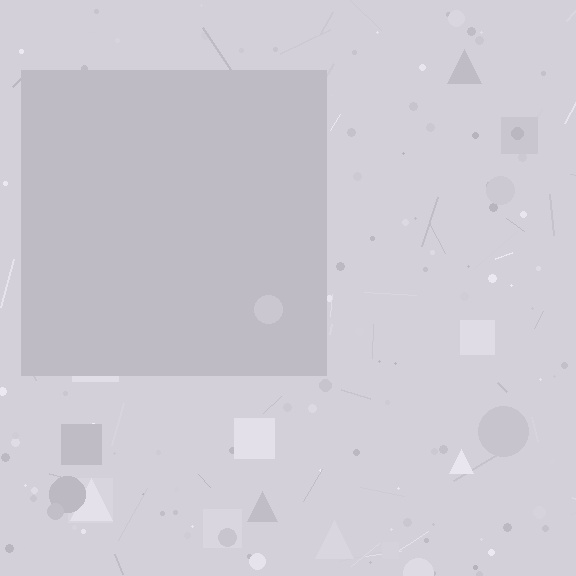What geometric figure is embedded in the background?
A square is embedded in the background.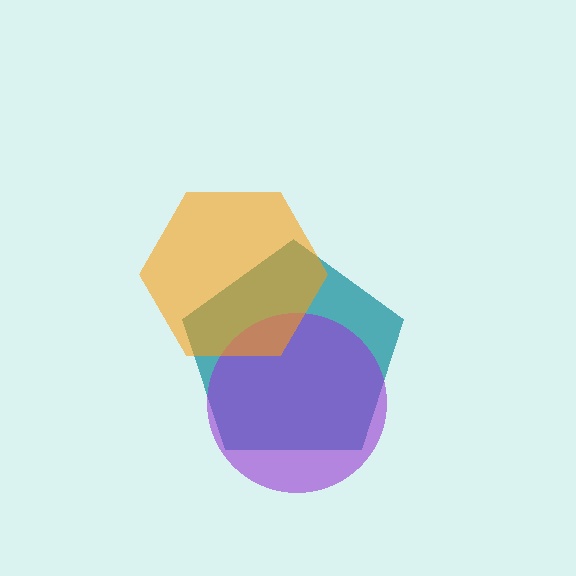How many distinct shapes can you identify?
There are 3 distinct shapes: a teal pentagon, a purple circle, an orange hexagon.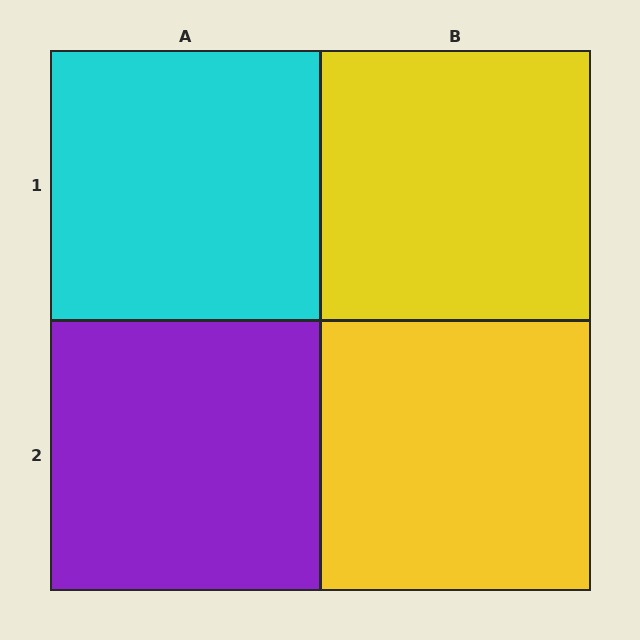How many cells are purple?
1 cell is purple.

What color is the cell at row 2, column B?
Yellow.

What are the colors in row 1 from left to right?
Cyan, yellow.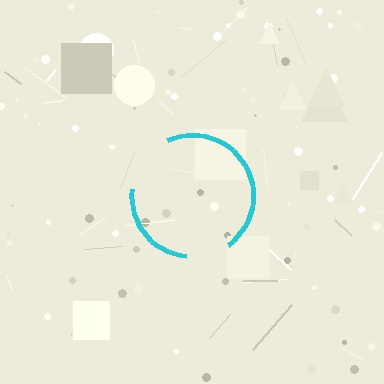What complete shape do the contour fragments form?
The contour fragments form a circle.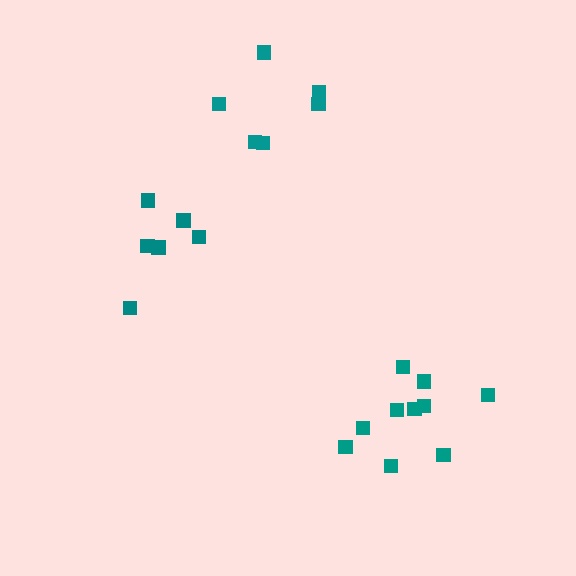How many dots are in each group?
Group 1: 10 dots, Group 2: 6 dots, Group 3: 6 dots (22 total).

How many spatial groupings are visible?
There are 3 spatial groupings.